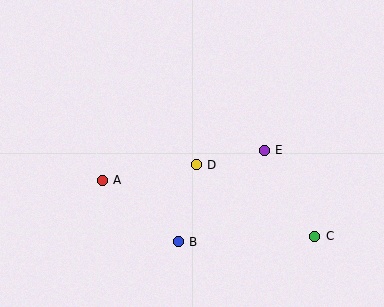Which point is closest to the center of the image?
Point D at (196, 165) is closest to the center.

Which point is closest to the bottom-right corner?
Point C is closest to the bottom-right corner.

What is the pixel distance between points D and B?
The distance between D and B is 79 pixels.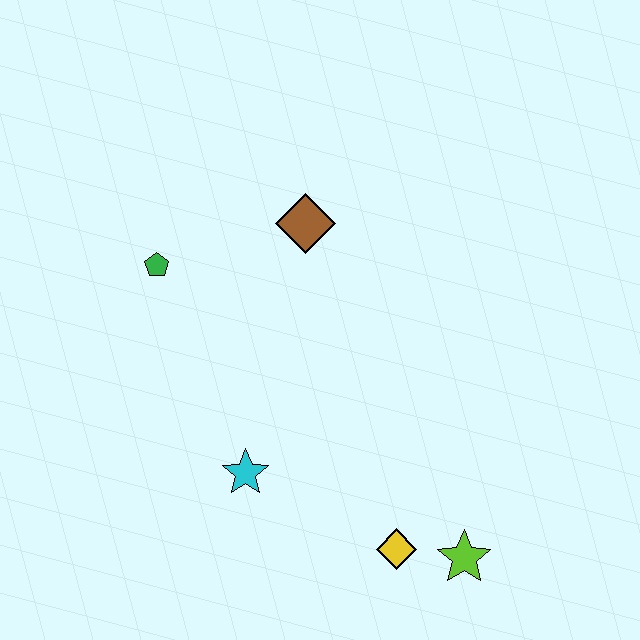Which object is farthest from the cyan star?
The brown diamond is farthest from the cyan star.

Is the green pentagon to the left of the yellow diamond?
Yes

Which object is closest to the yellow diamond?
The lime star is closest to the yellow diamond.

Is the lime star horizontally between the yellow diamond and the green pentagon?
No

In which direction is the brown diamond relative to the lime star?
The brown diamond is above the lime star.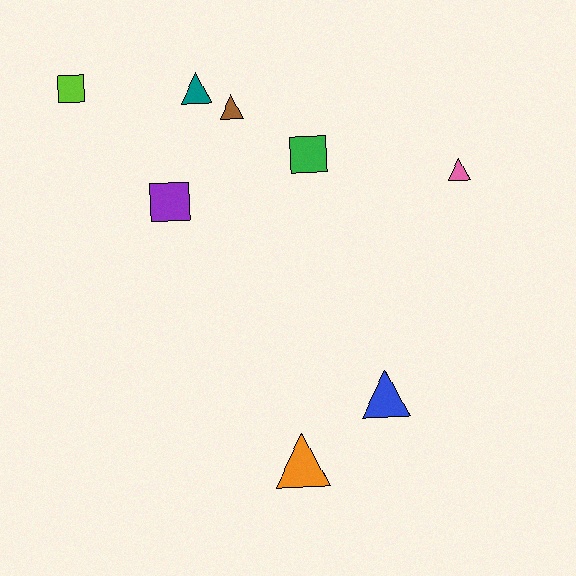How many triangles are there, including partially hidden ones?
There are 5 triangles.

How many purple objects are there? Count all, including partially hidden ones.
There is 1 purple object.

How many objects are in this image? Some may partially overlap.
There are 8 objects.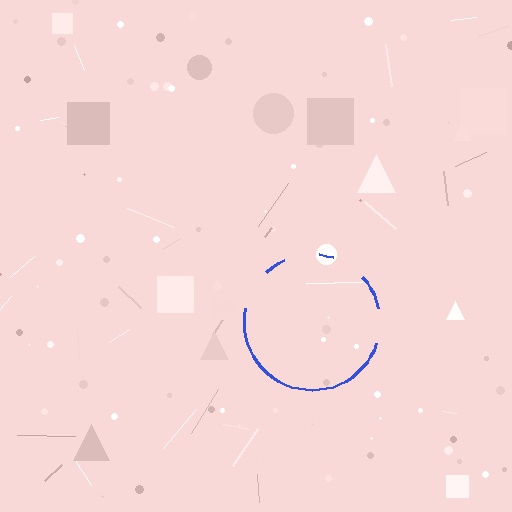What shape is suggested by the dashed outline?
The dashed outline suggests a circle.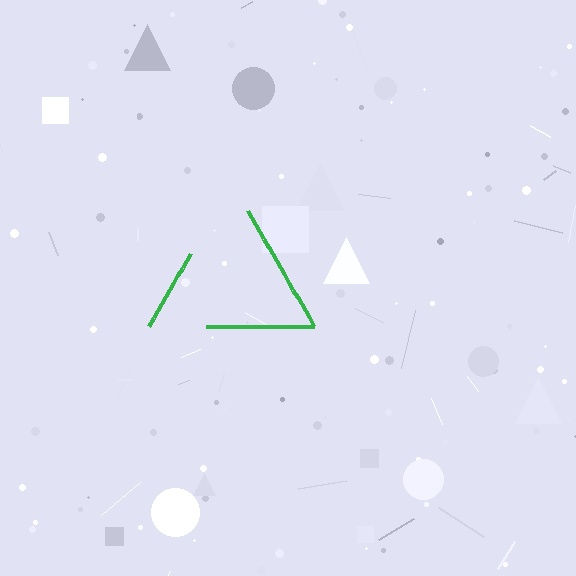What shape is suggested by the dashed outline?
The dashed outline suggests a triangle.